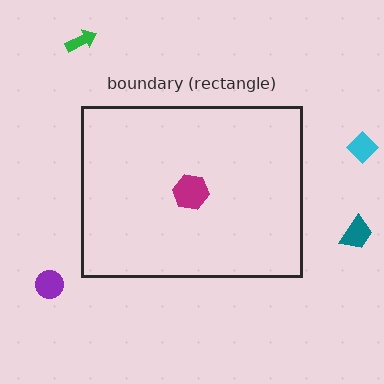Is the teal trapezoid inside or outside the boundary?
Outside.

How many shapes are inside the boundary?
1 inside, 4 outside.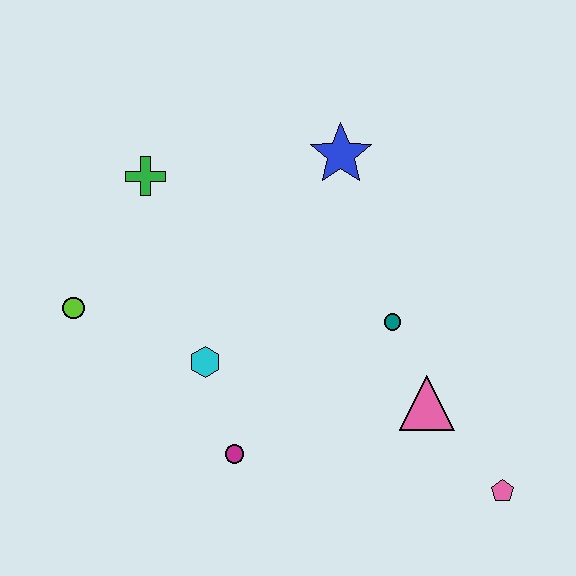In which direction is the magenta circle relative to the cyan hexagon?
The magenta circle is below the cyan hexagon.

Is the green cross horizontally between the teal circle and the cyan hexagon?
No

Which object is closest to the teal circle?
The pink triangle is closest to the teal circle.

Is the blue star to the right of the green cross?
Yes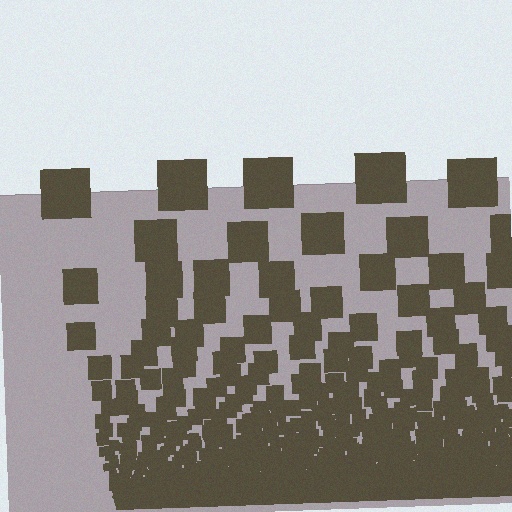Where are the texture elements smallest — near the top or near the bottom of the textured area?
Near the bottom.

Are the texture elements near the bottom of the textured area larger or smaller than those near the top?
Smaller. The gradient is inverted — elements near the bottom are smaller and denser.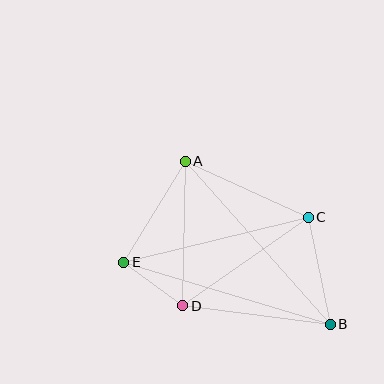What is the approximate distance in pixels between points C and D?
The distance between C and D is approximately 154 pixels.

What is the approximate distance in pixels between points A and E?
The distance between A and E is approximately 118 pixels.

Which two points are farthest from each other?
Points A and B are farthest from each other.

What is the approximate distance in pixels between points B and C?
The distance between B and C is approximately 109 pixels.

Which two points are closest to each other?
Points D and E are closest to each other.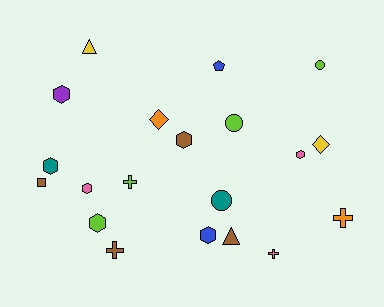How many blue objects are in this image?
There are 2 blue objects.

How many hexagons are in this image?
There are 7 hexagons.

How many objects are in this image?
There are 20 objects.